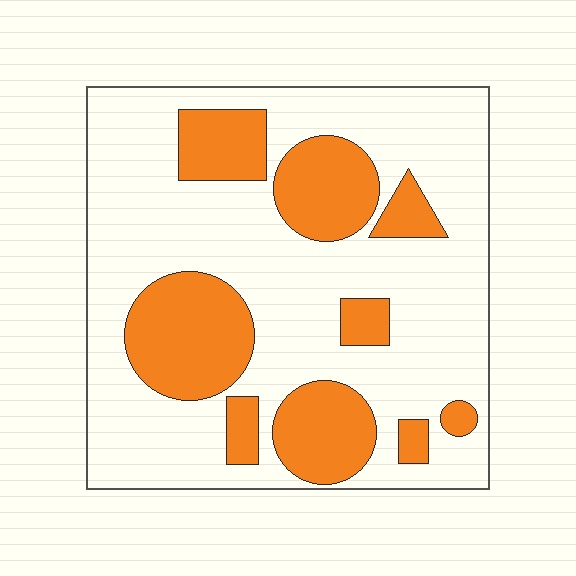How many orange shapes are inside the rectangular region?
9.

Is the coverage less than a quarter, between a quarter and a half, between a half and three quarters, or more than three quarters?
Between a quarter and a half.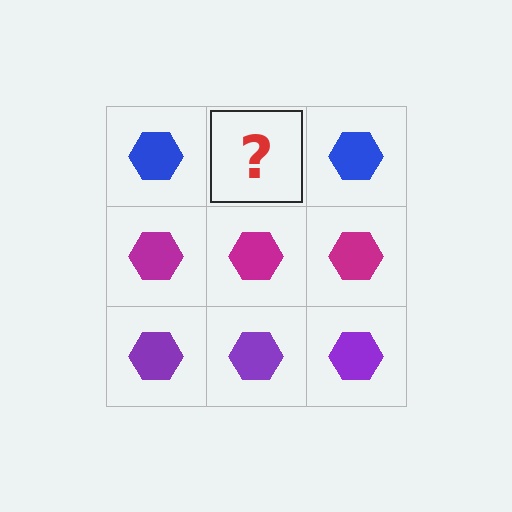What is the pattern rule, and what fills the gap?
The rule is that each row has a consistent color. The gap should be filled with a blue hexagon.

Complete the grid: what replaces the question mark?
The question mark should be replaced with a blue hexagon.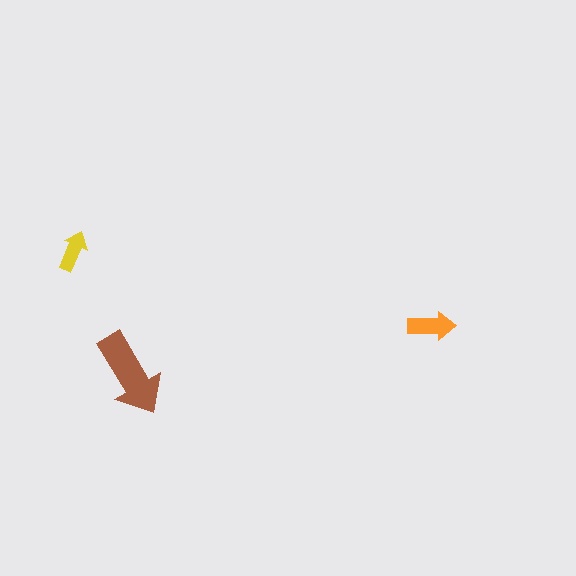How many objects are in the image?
There are 3 objects in the image.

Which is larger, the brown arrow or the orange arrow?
The brown one.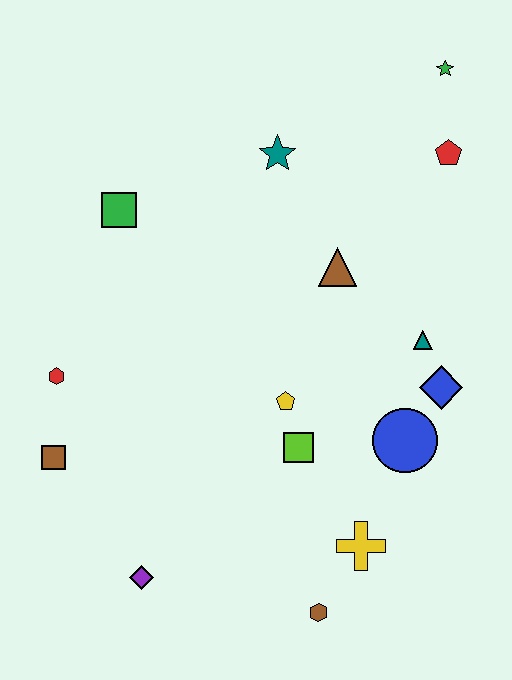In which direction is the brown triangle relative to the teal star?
The brown triangle is below the teal star.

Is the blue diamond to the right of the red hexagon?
Yes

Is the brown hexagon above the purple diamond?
No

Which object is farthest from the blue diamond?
The brown square is farthest from the blue diamond.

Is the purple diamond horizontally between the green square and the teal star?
Yes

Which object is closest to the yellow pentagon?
The lime square is closest to the yellow pentagon.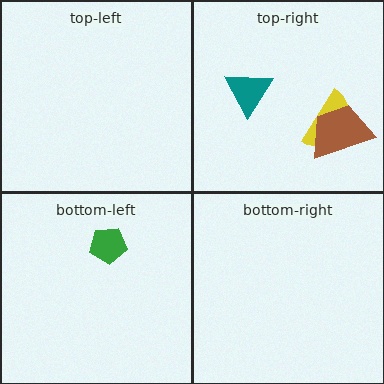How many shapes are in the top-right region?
3.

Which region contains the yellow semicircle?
The top-right region.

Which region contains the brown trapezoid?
The top-right region.